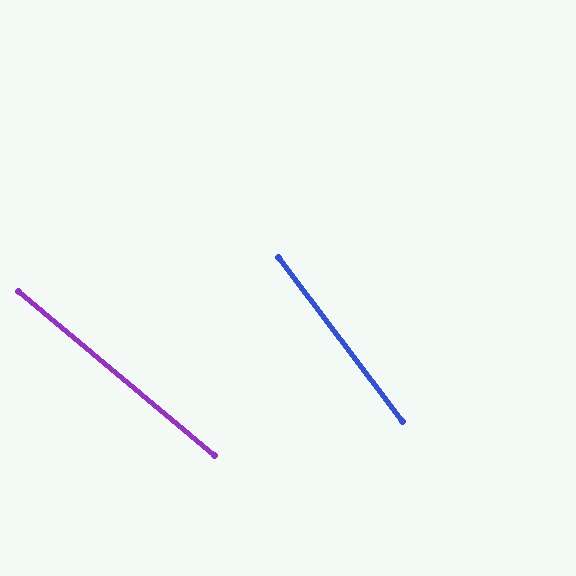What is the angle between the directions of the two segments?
Approximately 13 degrees.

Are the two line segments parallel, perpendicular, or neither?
Neither parallel nor perpendicular — they differ by about 13°.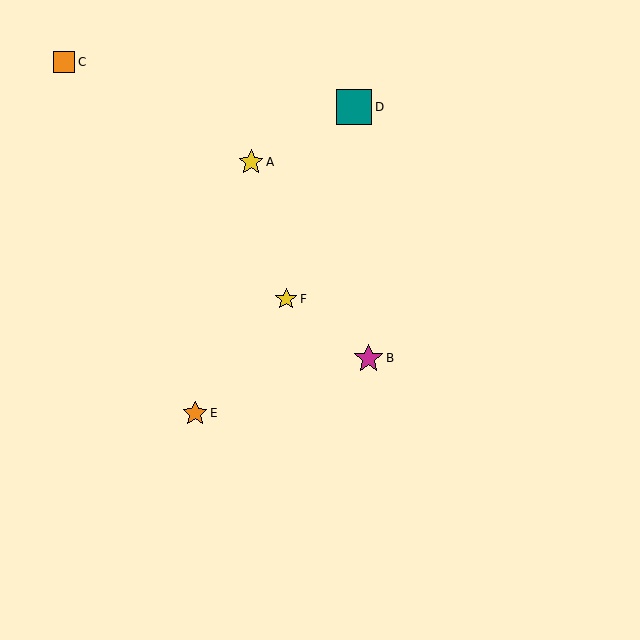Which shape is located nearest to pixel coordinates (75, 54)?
The orange square (labeled C) at (64, 62) is nearest to that location.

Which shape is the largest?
The teal square (labeled D) is the largest.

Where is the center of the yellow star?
The center of the yellow star is at (286, 299).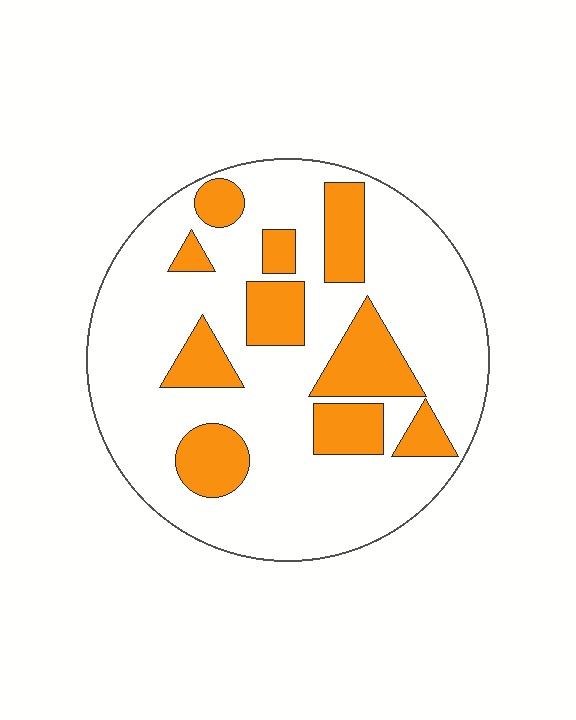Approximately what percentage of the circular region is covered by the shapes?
Approximately 25%.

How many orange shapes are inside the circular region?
10.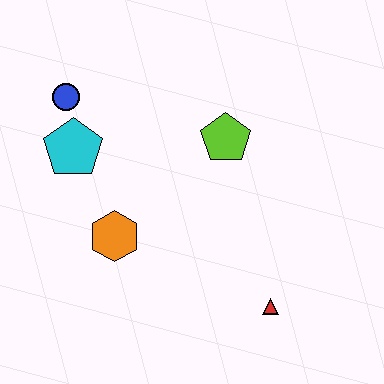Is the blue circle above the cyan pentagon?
Yes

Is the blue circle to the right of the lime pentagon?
No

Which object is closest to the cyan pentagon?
The blue circle is closest to the cyan pentagon.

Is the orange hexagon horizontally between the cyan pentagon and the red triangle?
Yes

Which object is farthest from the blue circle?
The red triangle is farthest from the blue circle.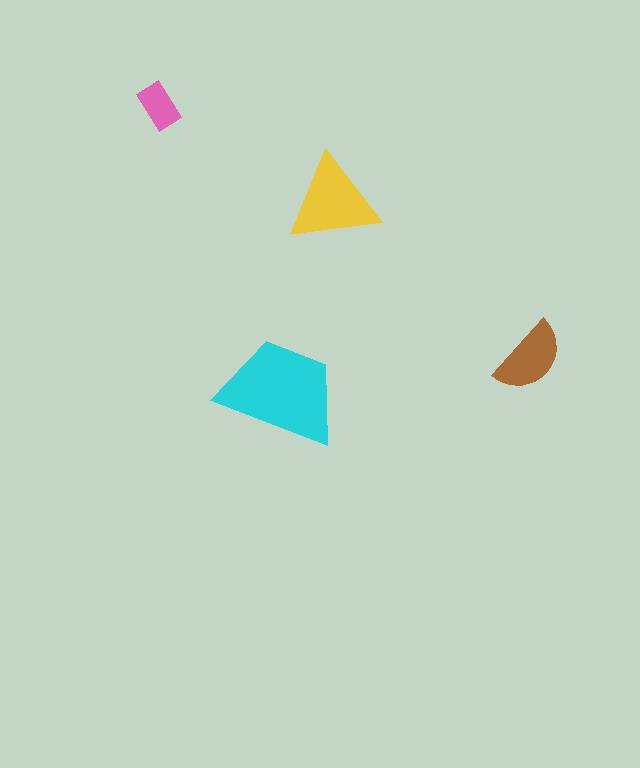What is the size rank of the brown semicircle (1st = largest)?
3rd.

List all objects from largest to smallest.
The cyan trapezoid, the yellow triangle, the brown semicircle, the pink rectangle.